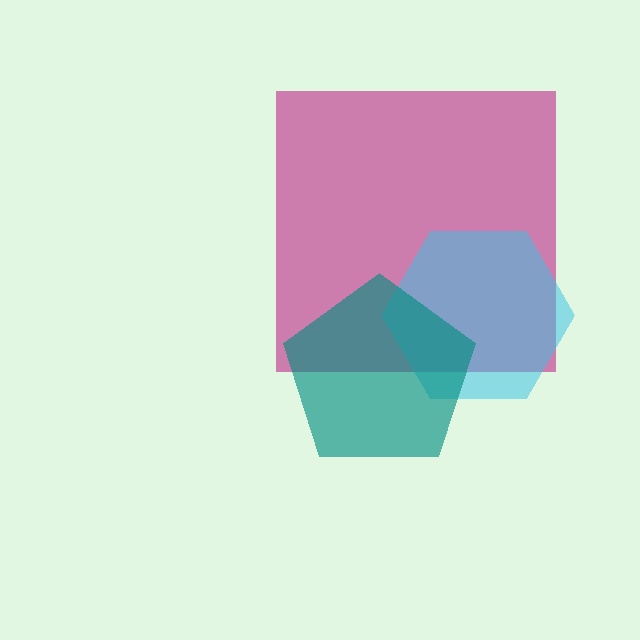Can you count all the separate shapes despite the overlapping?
Yes, there are 3 separate shapes.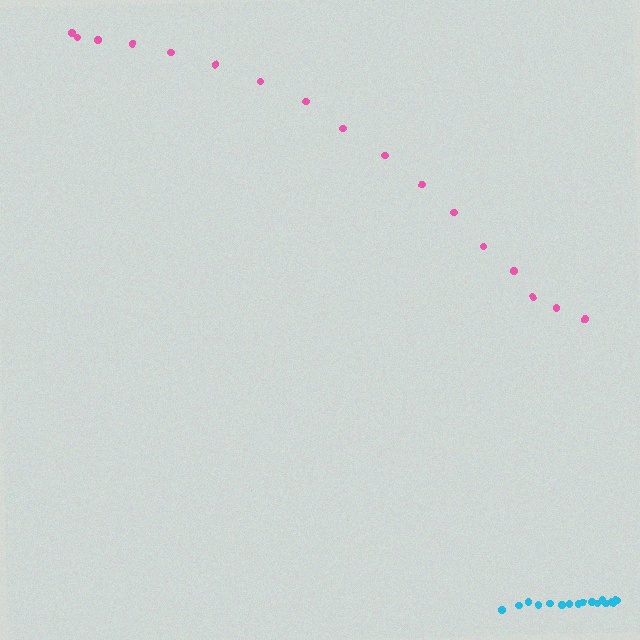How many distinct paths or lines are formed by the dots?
There are 2 distinct paths.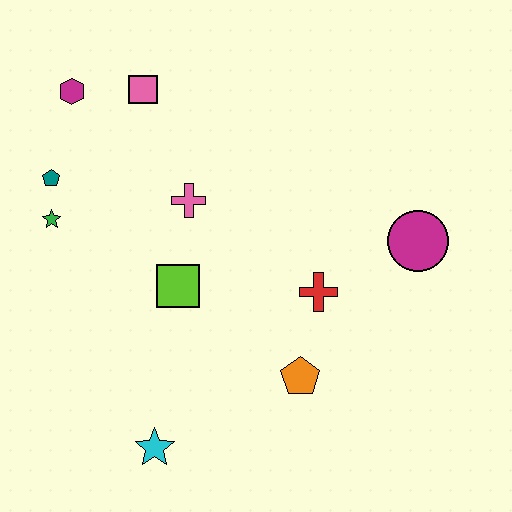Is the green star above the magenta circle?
Yes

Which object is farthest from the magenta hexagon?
The magenta circle is farthest from the magenta hexagon.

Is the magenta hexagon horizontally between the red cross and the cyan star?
No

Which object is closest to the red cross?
The orange pentagon is closest to the red cross.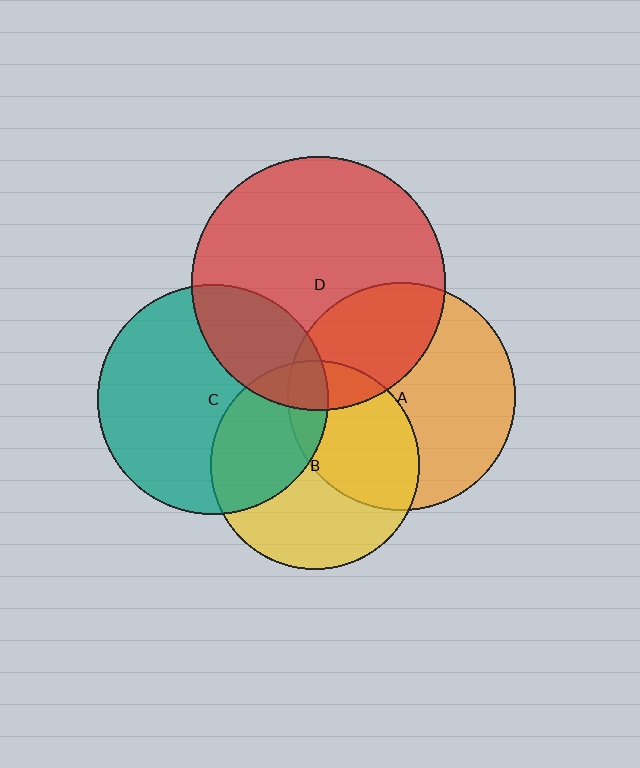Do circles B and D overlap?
Yes.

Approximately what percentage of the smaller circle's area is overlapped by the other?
Approximately 15%.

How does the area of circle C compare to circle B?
Approximately 1.2 times.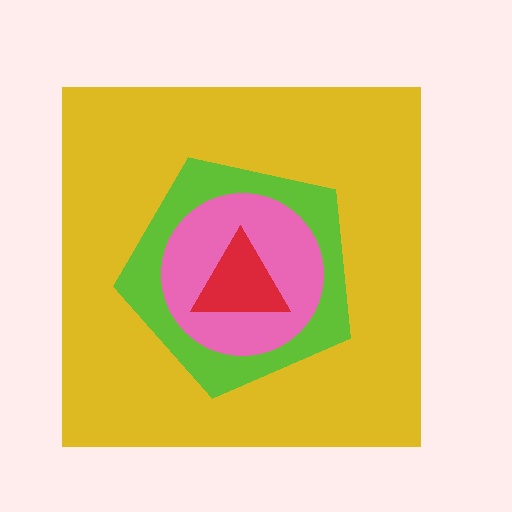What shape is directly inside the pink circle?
The red triangle.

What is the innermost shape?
The red triangle.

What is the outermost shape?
The yellow square.